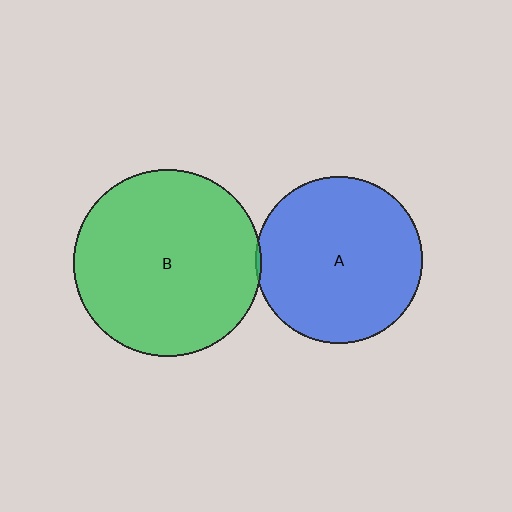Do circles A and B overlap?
Yes.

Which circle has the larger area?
Circle B (green).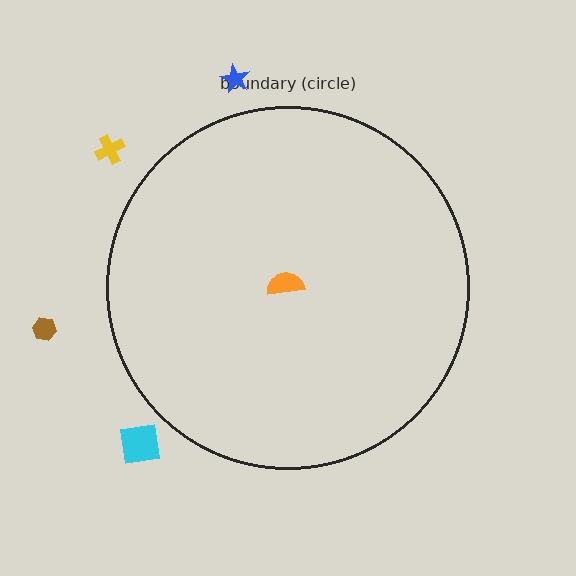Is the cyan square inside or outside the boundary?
Outside.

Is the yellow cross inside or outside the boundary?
Outside.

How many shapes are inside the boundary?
1 inside, 4 outside.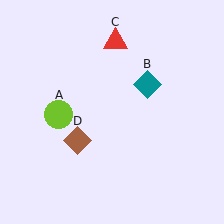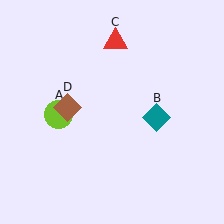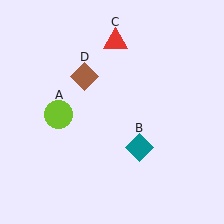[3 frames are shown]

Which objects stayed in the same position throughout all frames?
Lime circle (object A) and red triangle (object C) remained stationary.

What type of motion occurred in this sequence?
The teal diamond (object B), brown diamond (object D) rotated clockwise around the center of the scene.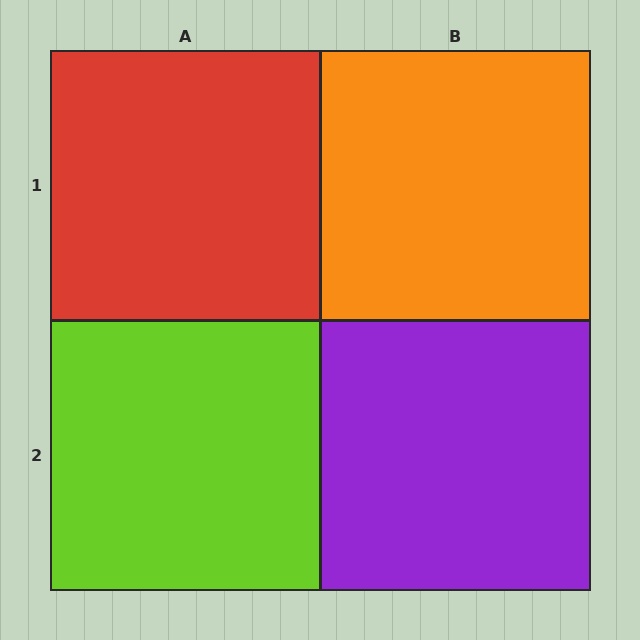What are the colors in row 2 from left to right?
Lime, purple.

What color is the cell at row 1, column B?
Orange.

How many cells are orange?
1 cell is orange.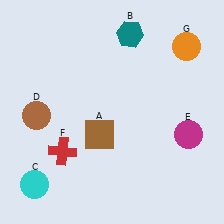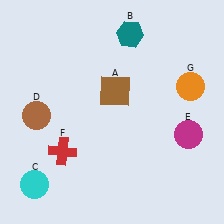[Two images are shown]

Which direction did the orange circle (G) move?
The orange circle (G) moved down.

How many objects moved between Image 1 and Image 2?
2 objects moved between the two images.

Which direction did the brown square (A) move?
The brown square (A) moved up.